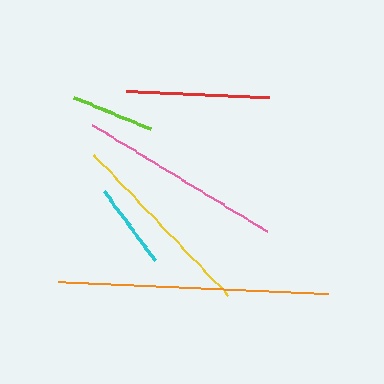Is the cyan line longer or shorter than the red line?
The red line is longer than the cyan line.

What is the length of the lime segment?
The lime segment is approximately 83 pixels long.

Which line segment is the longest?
The orange line is the longest at approximately 270 pixels.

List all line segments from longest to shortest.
From longest to shortest: orange, pink, yellow, red, cyan, lime.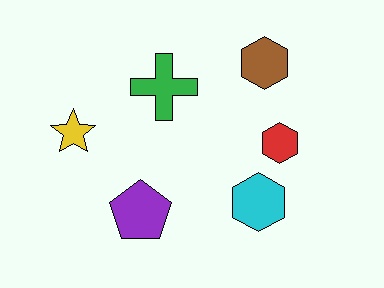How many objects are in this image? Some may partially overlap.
There are 6 objects.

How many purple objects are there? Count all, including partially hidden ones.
There is 1 purple object.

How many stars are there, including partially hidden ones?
There is 1 star.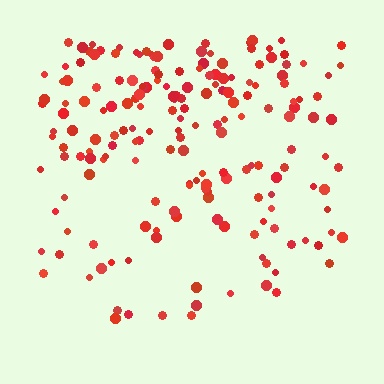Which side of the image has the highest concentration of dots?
The top.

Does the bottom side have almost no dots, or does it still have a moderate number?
Still a moderate number, just noticeably fewer than the top.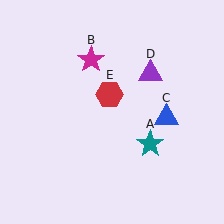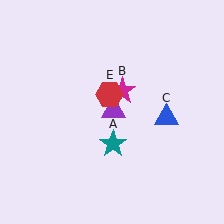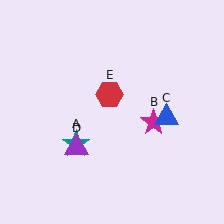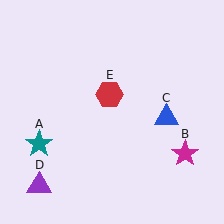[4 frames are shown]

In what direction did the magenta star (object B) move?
The magenta star (object B) moved down and to the right.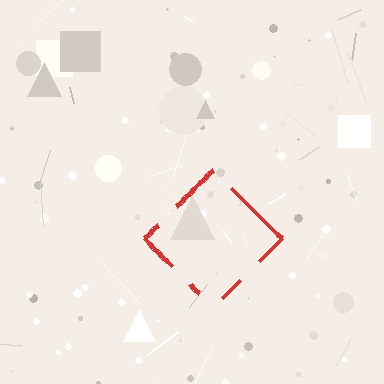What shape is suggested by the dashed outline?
The dashed outline suggests a diamond.